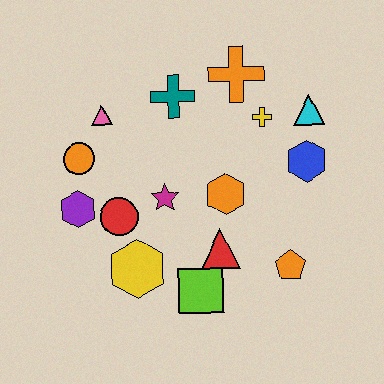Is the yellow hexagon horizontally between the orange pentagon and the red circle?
Yes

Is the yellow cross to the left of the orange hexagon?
No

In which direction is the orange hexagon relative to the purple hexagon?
The orange hexagon is to the right of the purple hexagon.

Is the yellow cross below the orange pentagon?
No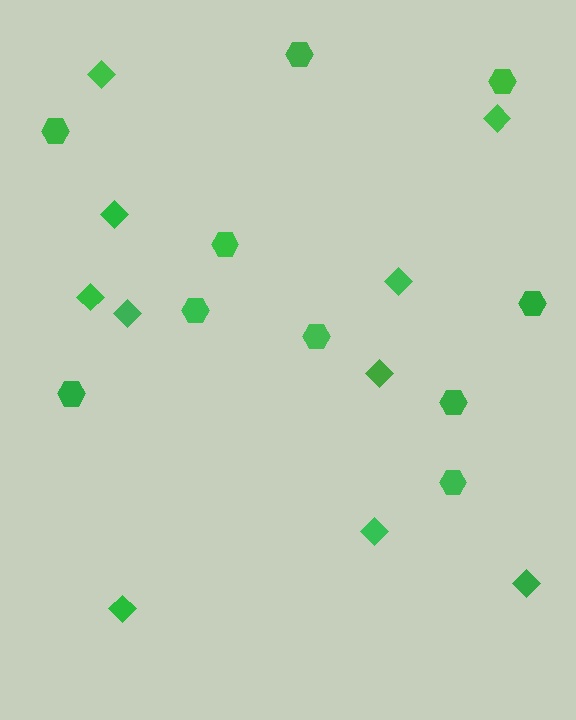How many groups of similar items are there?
There are 2 groups: one group of hexagons (10) and one group of diamonds (10).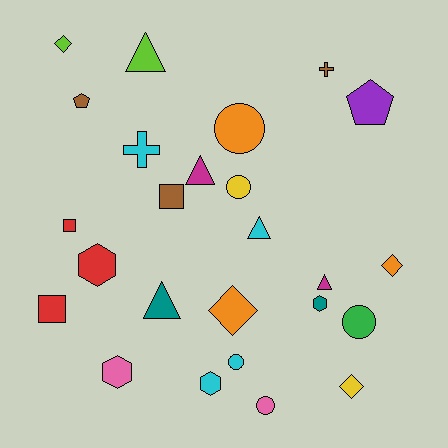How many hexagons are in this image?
There are 4 hexagons.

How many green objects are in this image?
There is 1 green object.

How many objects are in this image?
There are 25 objects.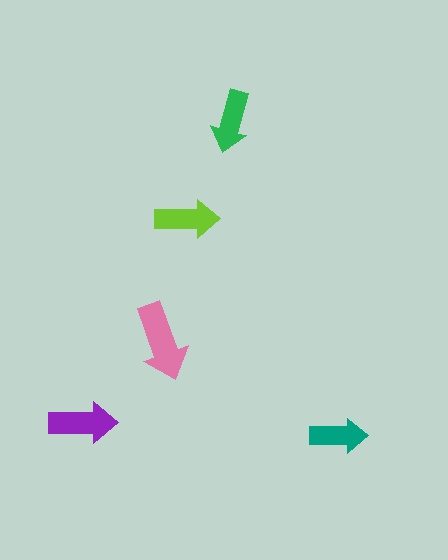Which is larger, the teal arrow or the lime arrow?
The lime one.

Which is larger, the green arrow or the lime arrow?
The lime one.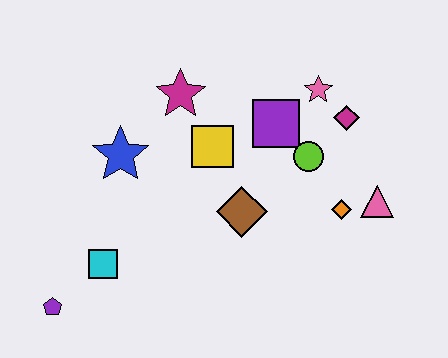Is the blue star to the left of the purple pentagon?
No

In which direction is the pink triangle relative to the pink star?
The pink triangle is below the pink star.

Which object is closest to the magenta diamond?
The pink star is closest to the magenta diamond.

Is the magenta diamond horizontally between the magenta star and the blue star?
No